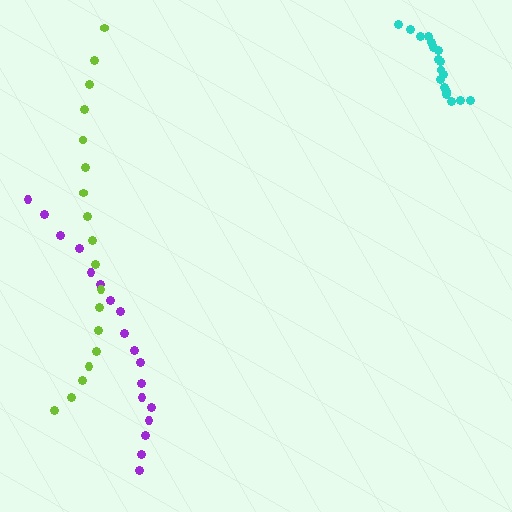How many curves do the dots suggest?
There are 3 distinct paths.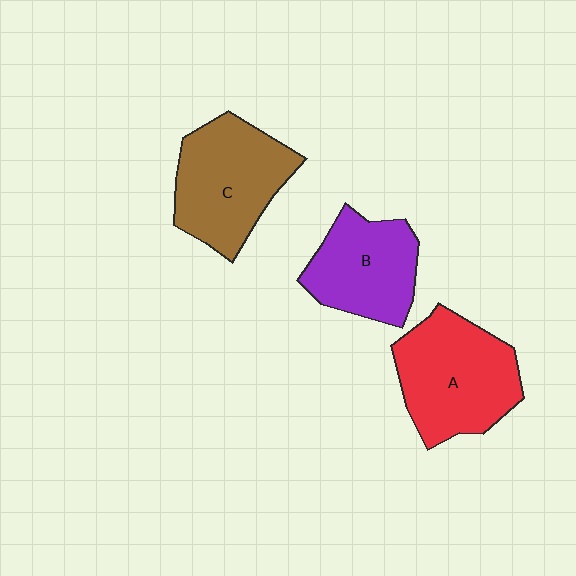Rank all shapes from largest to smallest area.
From largest to smallest: A (red), C (brown), B (purple).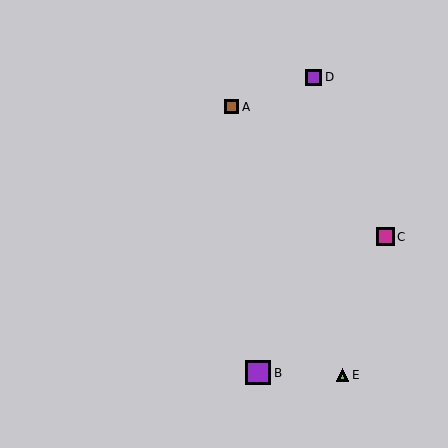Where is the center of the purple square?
The center of the purple square is at (314, 77).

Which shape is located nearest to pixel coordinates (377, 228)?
The magenta square (labeled C) at (386, 237) is nearest to that location.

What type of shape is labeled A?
Shape A is a brown square.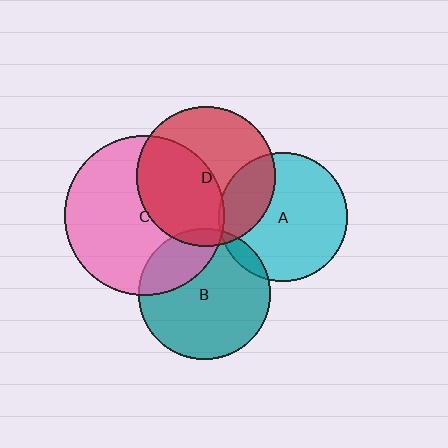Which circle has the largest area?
Circle C (pink).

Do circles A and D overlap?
Yes.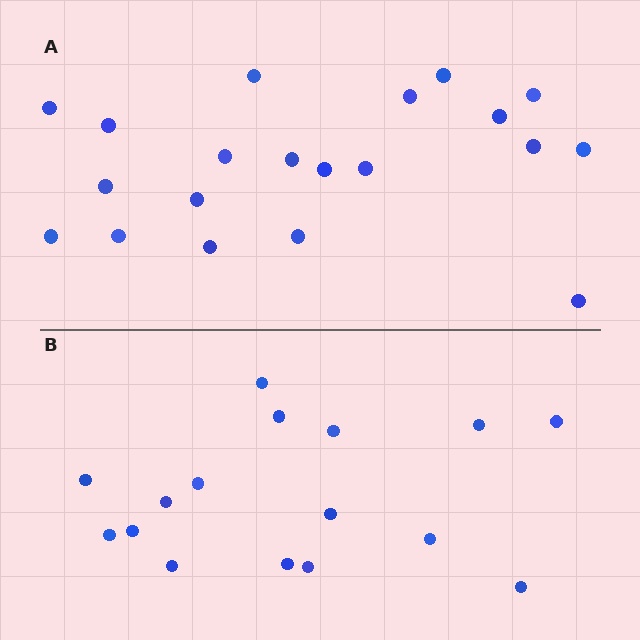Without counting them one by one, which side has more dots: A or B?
Region A (the top region) has more dots.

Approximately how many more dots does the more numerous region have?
Region A has about 4 more dots than region B.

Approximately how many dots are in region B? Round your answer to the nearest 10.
About 20 dots. (The exact count is 16, which rounds to 20.)